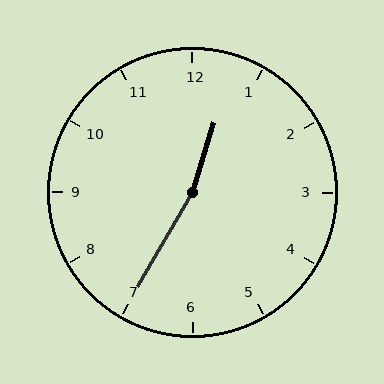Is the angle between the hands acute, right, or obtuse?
It is obtuse.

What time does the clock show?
12:35.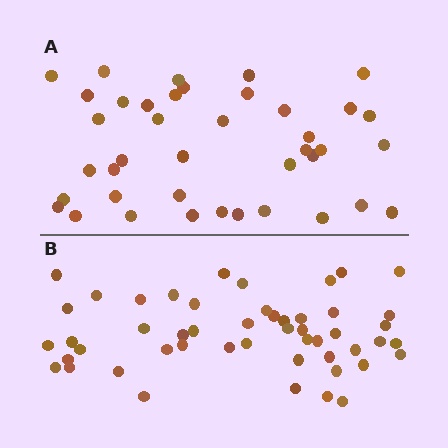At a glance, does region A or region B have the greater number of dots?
Region B (the bottom region) has more dots.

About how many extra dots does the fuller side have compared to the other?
Region B has roughly 10 or so more dots than region A.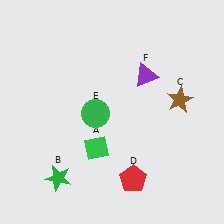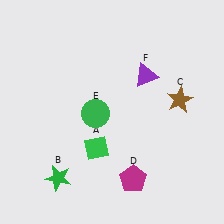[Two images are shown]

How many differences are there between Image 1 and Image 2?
There is 1 difference between the two images.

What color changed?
The pentagon (D) changed from red in Image 1 to magenta in Image 2.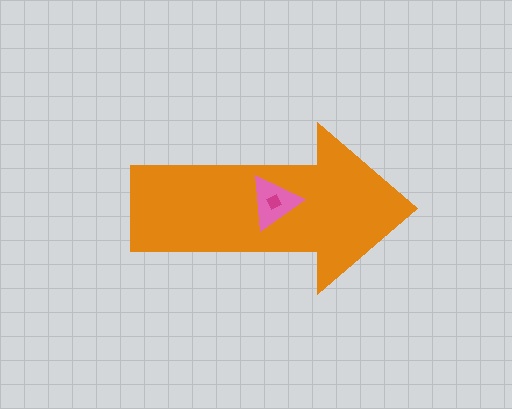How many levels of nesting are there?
3.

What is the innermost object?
The magenta diamond.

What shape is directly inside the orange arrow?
The pink triangle.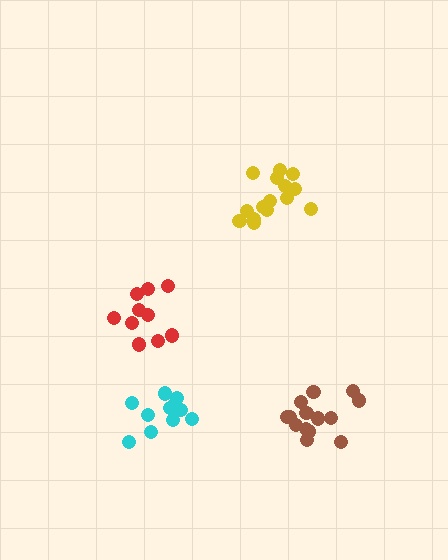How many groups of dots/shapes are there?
There are 4 groups.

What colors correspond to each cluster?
The clusters are colored: brown, red, cyan, yellow.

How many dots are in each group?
Group 1: 14 dots, Group 2: 10 dots, Group 3: 11 dots, Group 4: 16 dots (51 total).